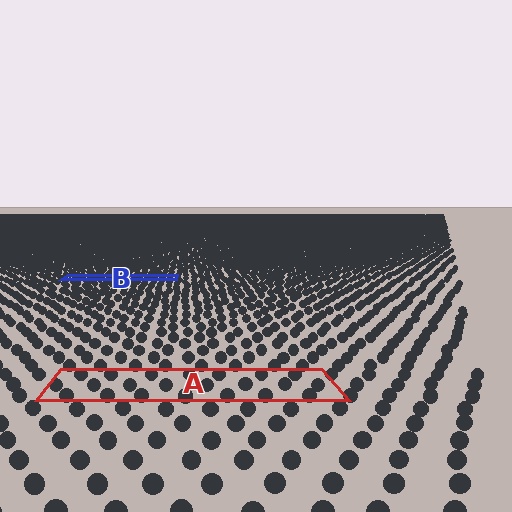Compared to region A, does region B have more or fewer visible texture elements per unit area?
Region B has more texture elements per unit area — they are packed more densely because it is farther away.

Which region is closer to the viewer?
Region A is closer. The texture elements there are larger and more spread out.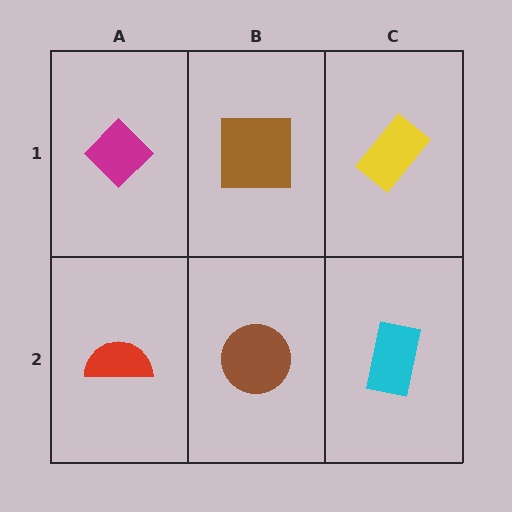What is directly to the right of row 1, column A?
A brown square.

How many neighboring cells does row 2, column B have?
3.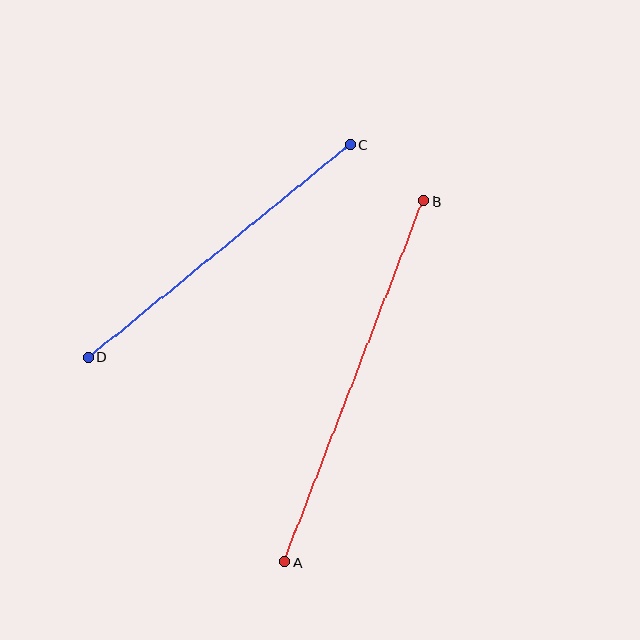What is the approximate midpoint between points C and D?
The midpoint is at approximately (219, 251) pixels.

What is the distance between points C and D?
The distance is approximately 337 pixels.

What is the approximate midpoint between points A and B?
The midpoint is at approximately (354, 382) pixels.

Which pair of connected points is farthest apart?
Points A and B are farthest apart.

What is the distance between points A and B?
The distance is approximately 387 pixels.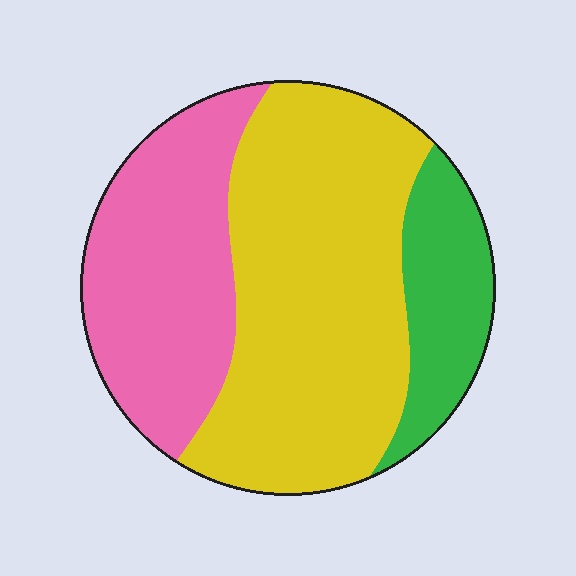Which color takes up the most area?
Yellow, at roughly 55%.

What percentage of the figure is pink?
Pink takes up about one third (1/3) of the figure.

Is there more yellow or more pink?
Yellow.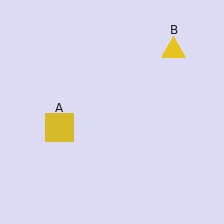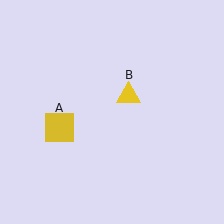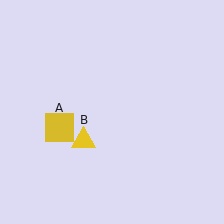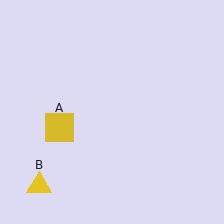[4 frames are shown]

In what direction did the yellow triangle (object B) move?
The yellow triangle (object B) moved down and to the left.